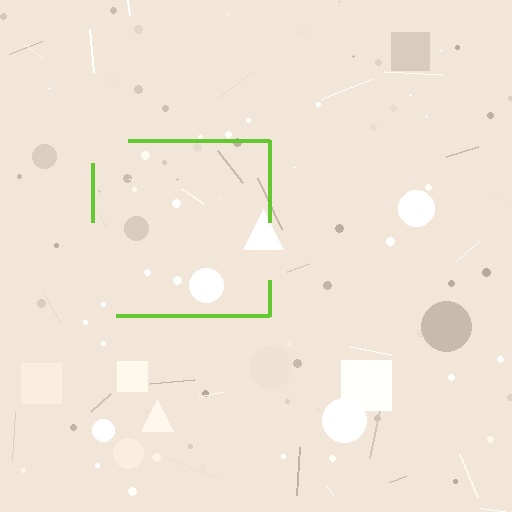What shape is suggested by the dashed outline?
The dashed outline suggests a square.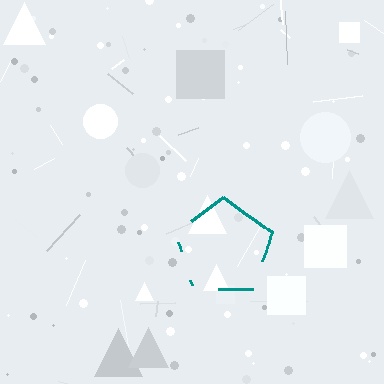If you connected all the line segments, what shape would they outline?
They would outline a pentagon.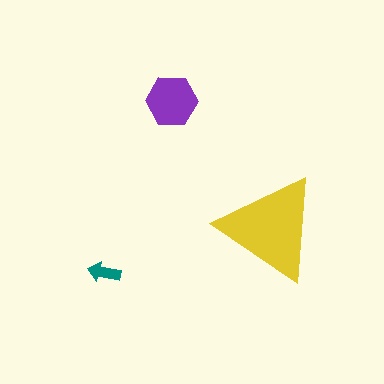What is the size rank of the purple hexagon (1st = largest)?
2nd.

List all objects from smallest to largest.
The teal arrow, the purple hexagon, the yellow triangle.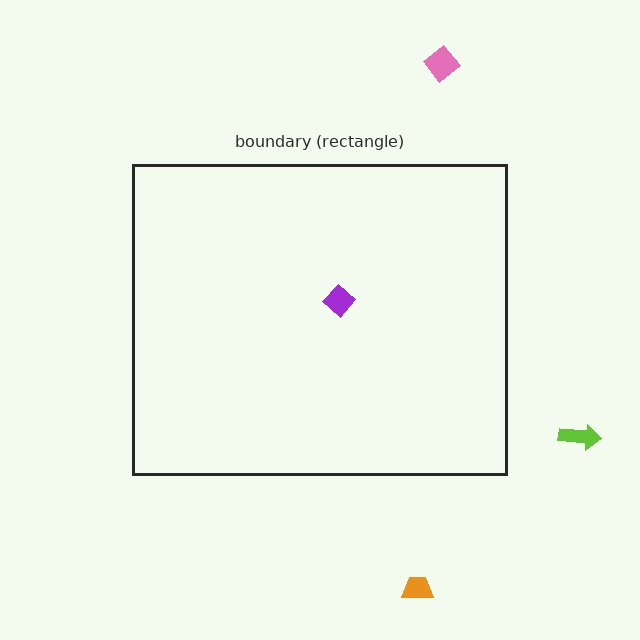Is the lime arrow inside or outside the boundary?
Outside.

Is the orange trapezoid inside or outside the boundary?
Outside.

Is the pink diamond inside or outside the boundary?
Outside.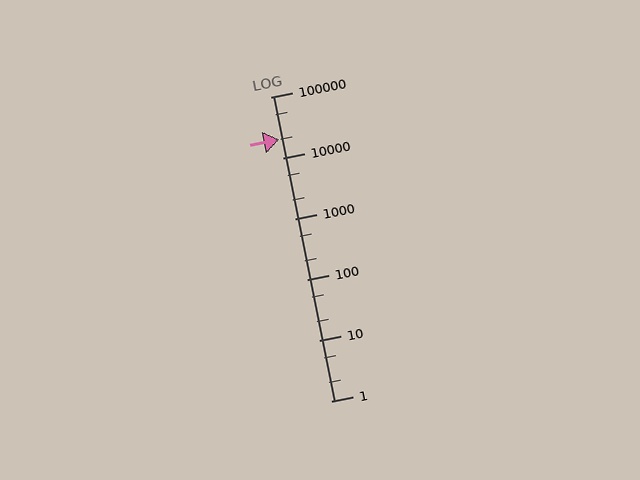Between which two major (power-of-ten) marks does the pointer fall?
The pointer is between 10000 and 100000.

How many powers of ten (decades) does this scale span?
The scale spans 5 decades, from 1 to 100000.